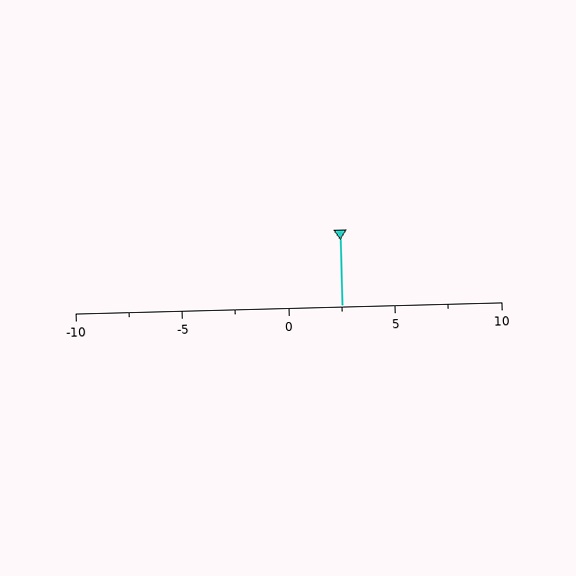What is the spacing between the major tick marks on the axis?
The major ticks are spaced 5 apart.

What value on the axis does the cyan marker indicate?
The marker indicates approximately 2.5.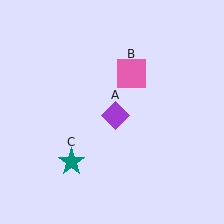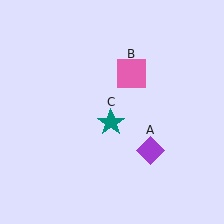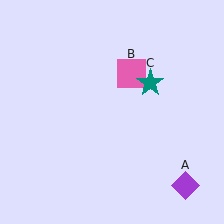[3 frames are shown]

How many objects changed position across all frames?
2 objects changed position: purple diamond (object A), teal star (object C).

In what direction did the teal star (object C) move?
The teal star (object C) moved up and to the right.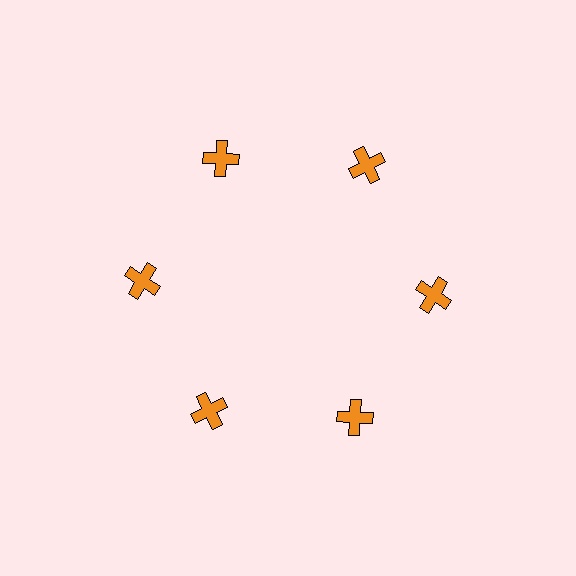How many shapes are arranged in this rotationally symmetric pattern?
There are 6 shapes, arranged in 6 groups of 1.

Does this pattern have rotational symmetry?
Yes, this pattern has 6-fold rotational symmetry. It looks the same after rotating 60 degrees around the center.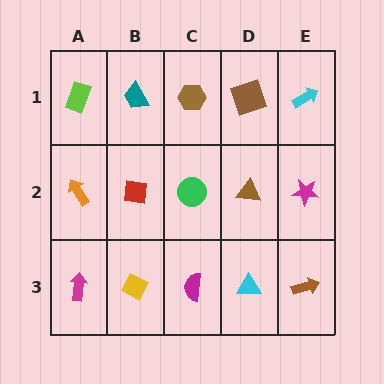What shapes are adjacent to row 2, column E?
A cyan arrow (row 1, column E), a brown arrow (row 3, column E), a brown triangle (row 2, column D).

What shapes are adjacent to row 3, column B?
A red square (row 2, column B), a magenta arrow (row 3, column A), a magenta semicircle (row 3, column C).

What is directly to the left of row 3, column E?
A cyan triangle.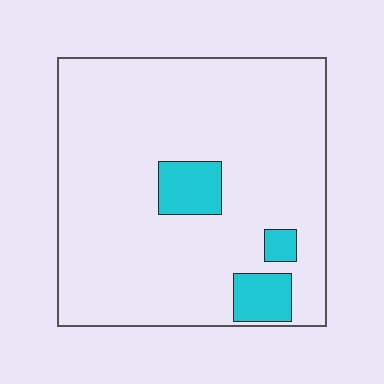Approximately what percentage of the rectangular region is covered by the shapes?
Approximately 10%.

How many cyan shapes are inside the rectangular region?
3.